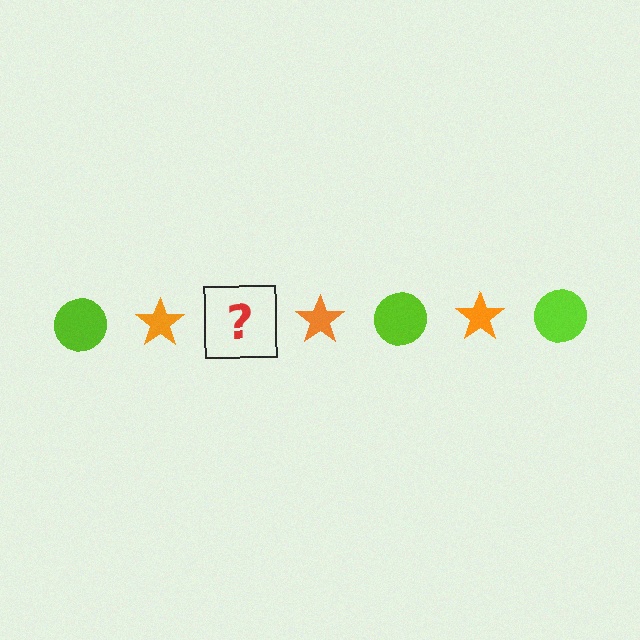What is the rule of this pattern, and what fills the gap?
The rule is that the pattern alternates between lime circle and orange star. The gap should be filled with a lime circle.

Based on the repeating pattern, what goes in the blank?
The blank should be a lime circle.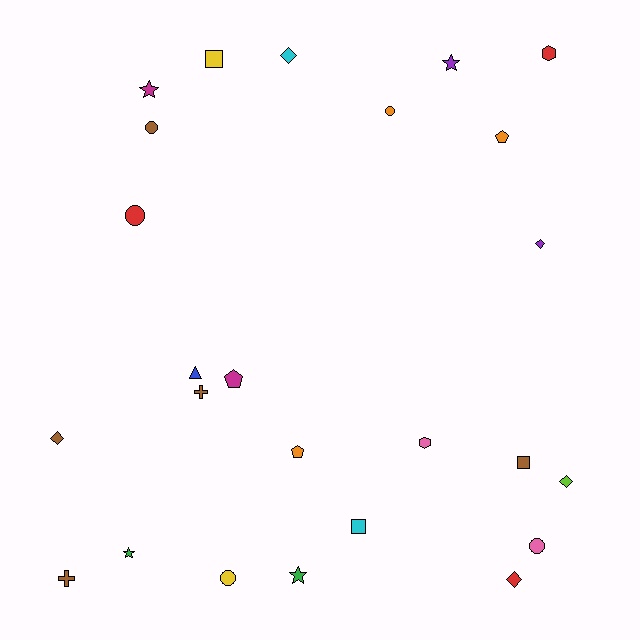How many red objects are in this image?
There are 3 red objects.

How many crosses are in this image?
There are 2 crosses.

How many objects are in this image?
There are 25 objects.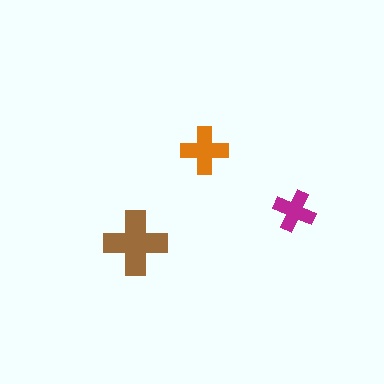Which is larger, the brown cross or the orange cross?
The brown one.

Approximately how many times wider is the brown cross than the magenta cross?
About 1.5 times wider.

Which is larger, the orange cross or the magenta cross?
The orange one.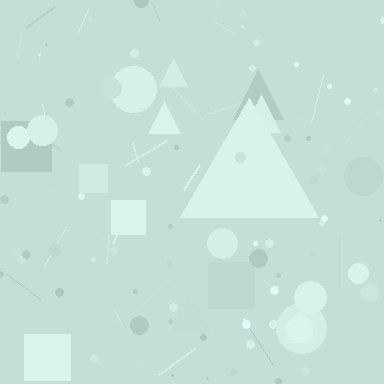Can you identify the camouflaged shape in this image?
The camouflaged shape is a triangle.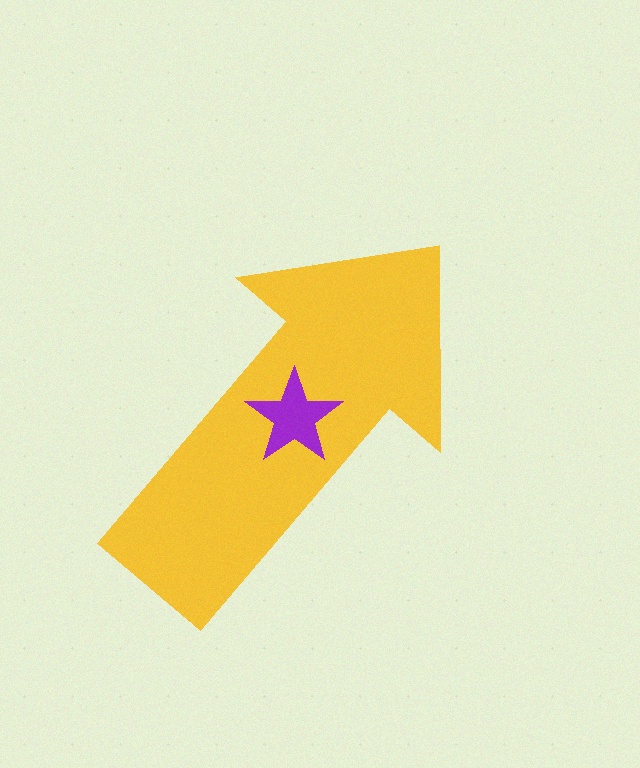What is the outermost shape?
The yellow arrow.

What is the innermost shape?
The purple star.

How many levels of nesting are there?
2.